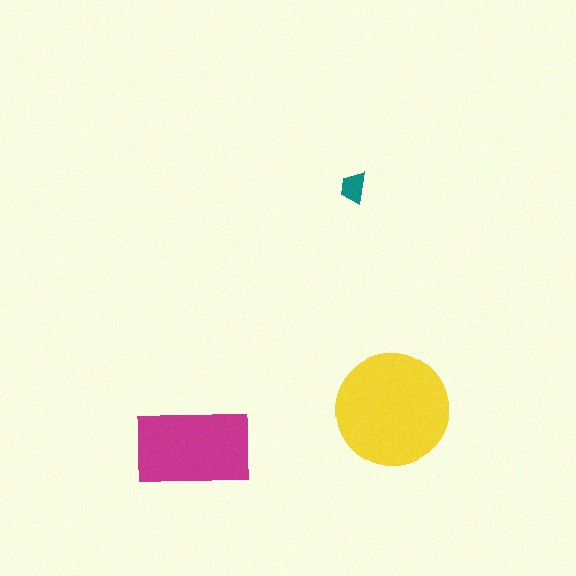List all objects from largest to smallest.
The yellow circle, the magenta rectangle, the teal trapezoid.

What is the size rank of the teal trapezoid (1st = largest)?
3rd.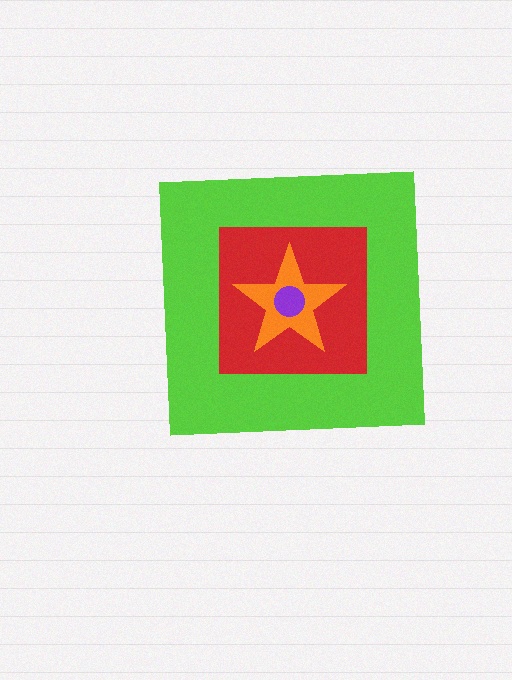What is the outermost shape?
The lime square.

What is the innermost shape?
The purple circle.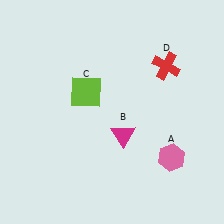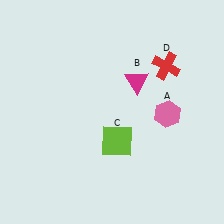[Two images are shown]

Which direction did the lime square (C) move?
The lime square (C) moved down.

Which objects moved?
The objects that moved are: the pink hexagon (A), the magenta triangle (B), the lime square (C).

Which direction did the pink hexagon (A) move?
The pink hexagon (A) moved up.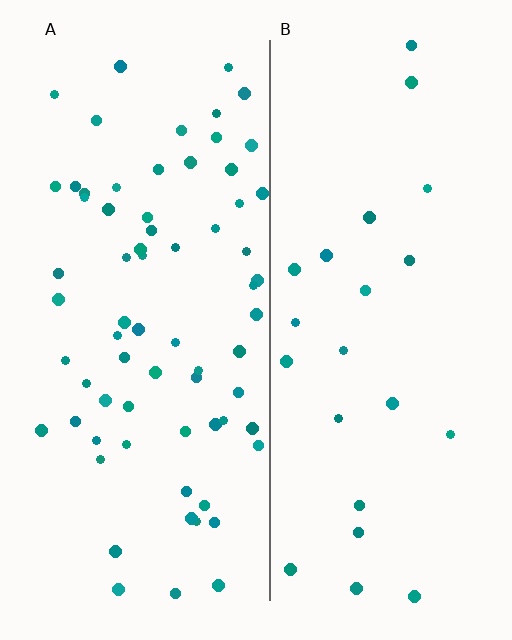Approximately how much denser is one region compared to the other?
Approximately 3.0× — region A over region B.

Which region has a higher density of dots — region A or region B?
A (the left).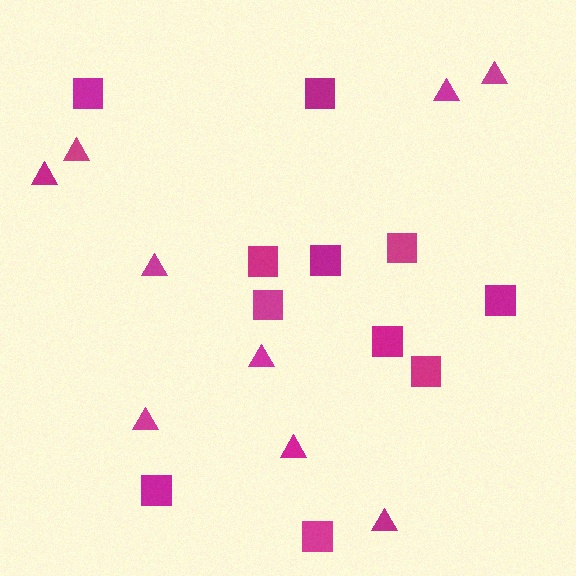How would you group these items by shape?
There are 2 groups: one group of squares (11) and one group of triangles (9).